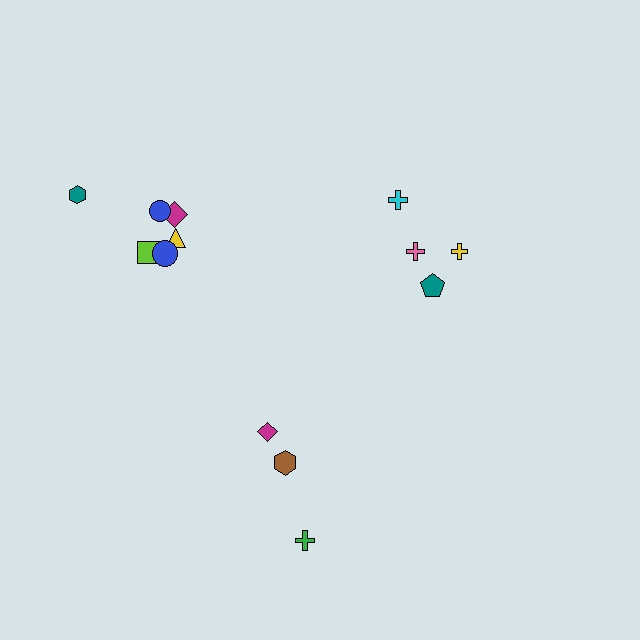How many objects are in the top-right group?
There are 4 objects.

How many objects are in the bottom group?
There are 3 objects.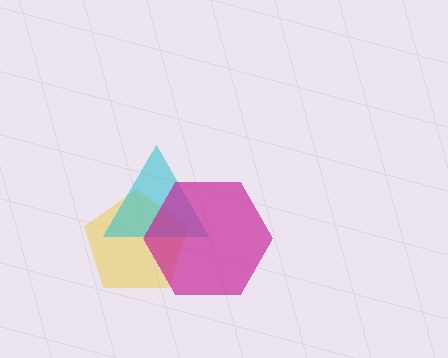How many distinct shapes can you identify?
There are 3 distinct shapes: a yellow pentagon, a cyan triangle, a magenta hexagon.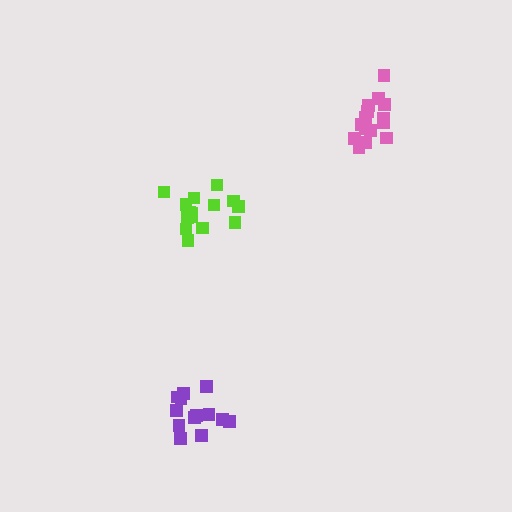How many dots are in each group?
Group 1: 15 dots, Group 2: 13 dots, Group 3: 15 dots (43 total).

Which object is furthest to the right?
The pink cluster is rightmost.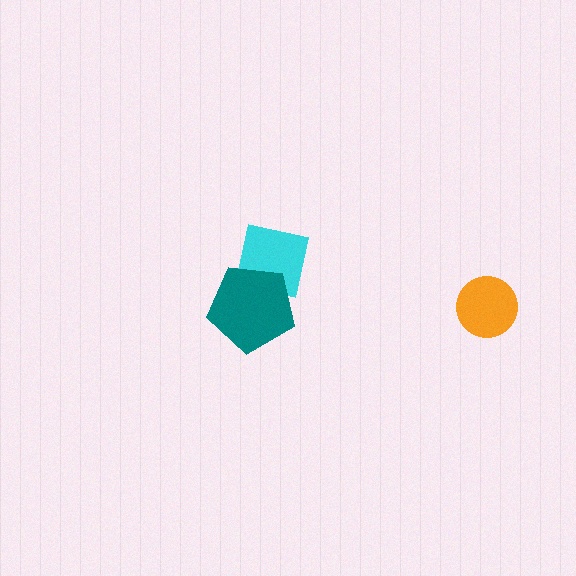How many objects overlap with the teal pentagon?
1 object overlaps with the teal pentagon.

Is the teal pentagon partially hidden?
No, no other shape covers it.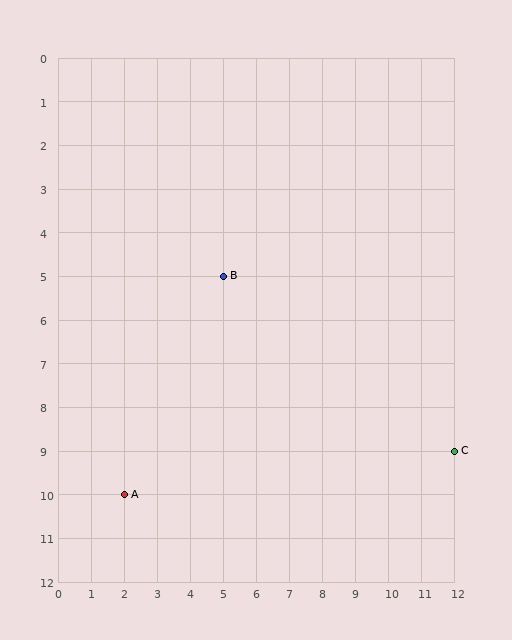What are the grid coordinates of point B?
Point B is at grid coordinates (5, 5).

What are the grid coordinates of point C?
Point C is at grid coordinates (12, 9).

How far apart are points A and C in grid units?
Points A and C are 10 columns and 1 row apart (about 10.0 grid units diagonally).